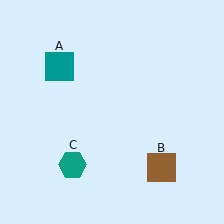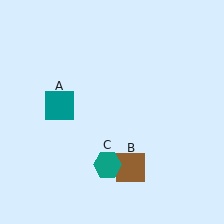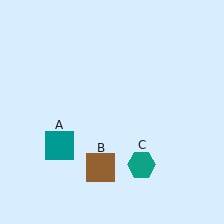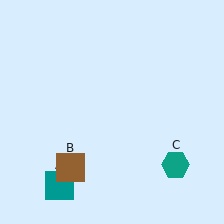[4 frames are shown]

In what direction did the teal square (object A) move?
The teal square (object A) moved down.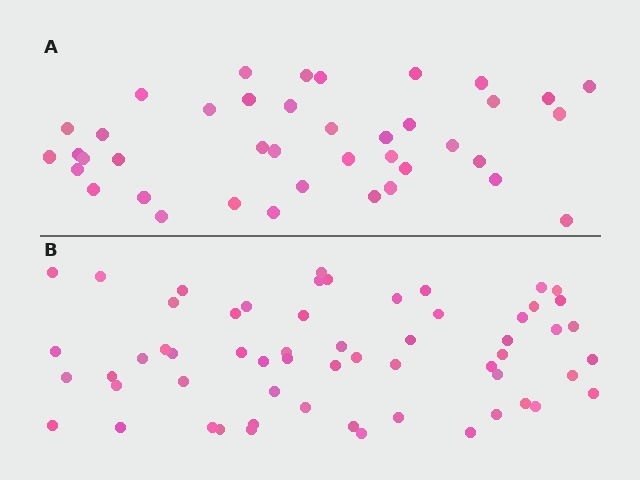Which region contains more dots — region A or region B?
Region B (the bottom region) has more dots.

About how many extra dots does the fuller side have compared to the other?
Region B has approximately 20 more dots than region A.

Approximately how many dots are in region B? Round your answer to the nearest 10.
About 60 dots. (The exact count is 59, which rounds to 60.)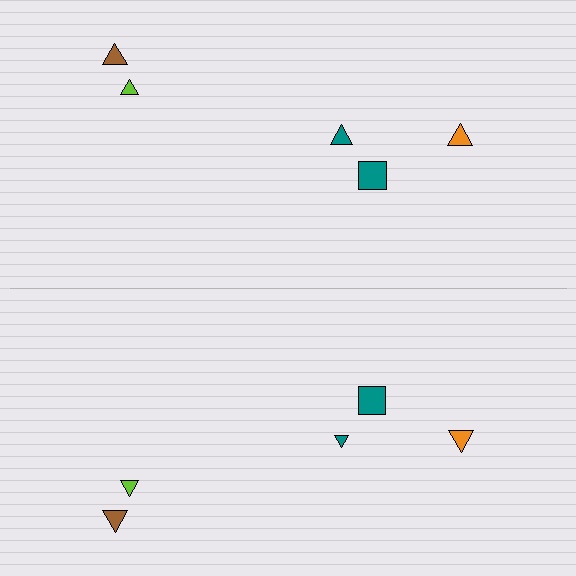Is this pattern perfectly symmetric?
No, the pattern is not perfectly symmetric. The teal triangle on the bottom side has a different size than its mirror counterpart.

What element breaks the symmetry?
The teal triangle on the bottom side has a different size than its mirror counterpart.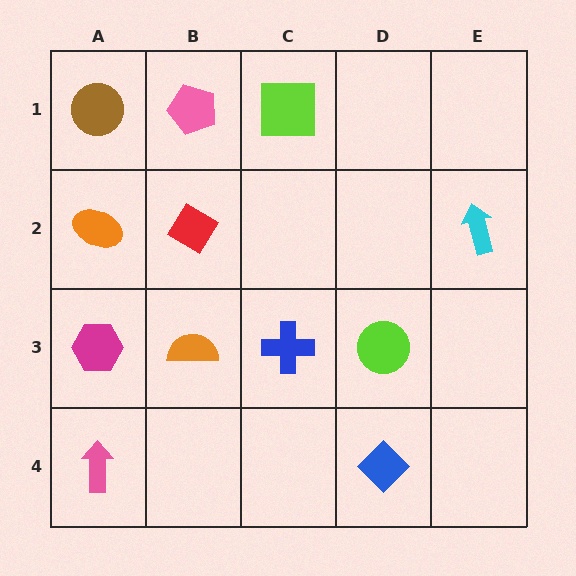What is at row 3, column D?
A lime circle.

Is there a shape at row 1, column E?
No, that cell is empty.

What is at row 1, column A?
A brown circle.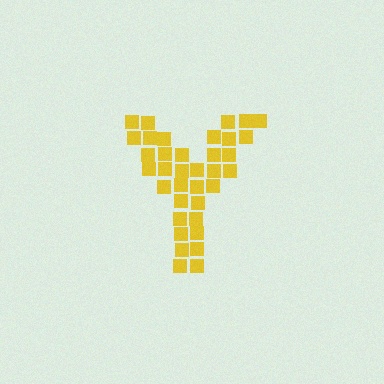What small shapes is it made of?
It is made of small squares.